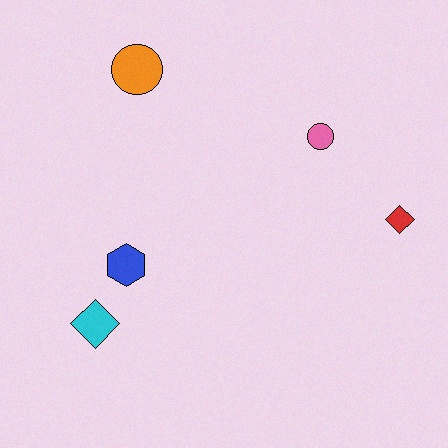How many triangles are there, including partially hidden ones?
There are no triangles.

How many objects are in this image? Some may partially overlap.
There are 5 objects.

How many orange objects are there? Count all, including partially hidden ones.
There is 1 orange object.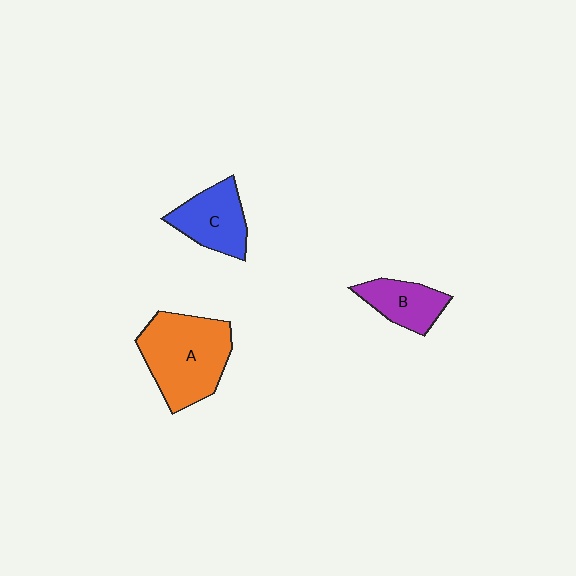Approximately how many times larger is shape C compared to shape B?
Approximately 1.2 times.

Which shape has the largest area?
Shape A (orange).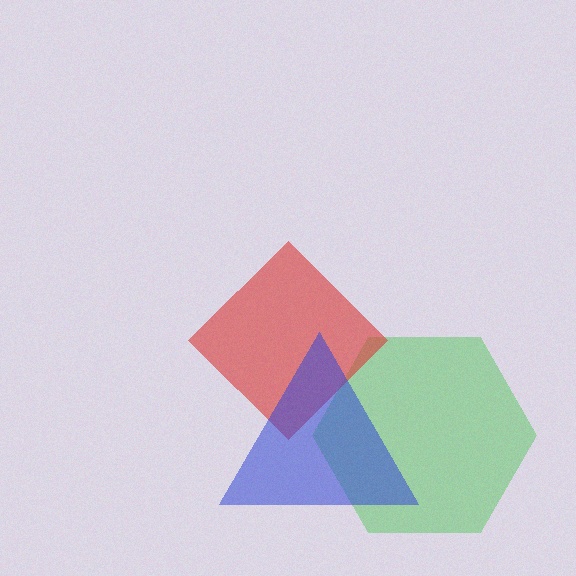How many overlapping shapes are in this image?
There are 3 overlapping shapes in the image.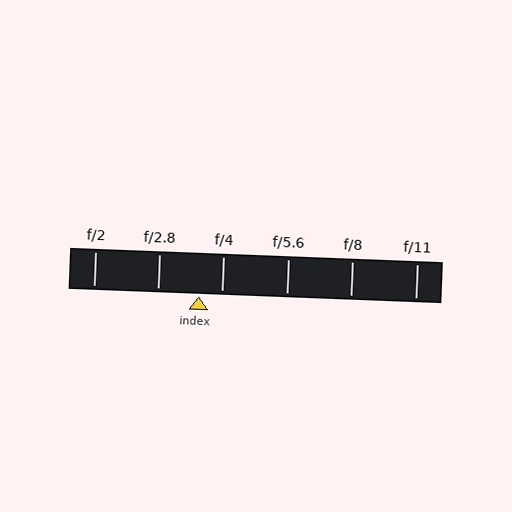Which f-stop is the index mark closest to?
The index mark is closest to f/4.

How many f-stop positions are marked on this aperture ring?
There are 6 f-stop positions marked.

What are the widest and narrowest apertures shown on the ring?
The widest aperture shown is f/2 and the narrowest is f/11.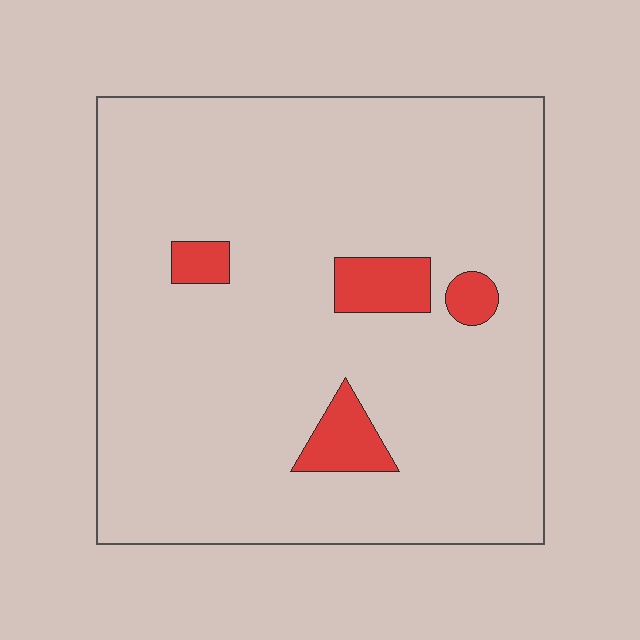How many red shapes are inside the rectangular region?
4.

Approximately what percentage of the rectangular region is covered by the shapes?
Approximately 10%.